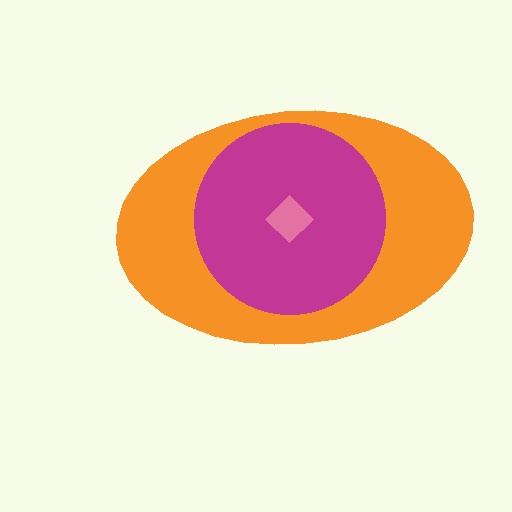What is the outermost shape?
The orange ellipse.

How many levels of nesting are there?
3.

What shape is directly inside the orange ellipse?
The magenta circle.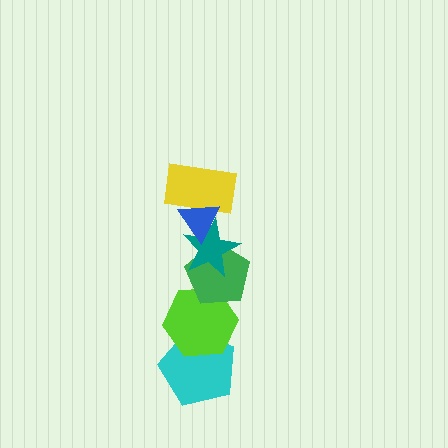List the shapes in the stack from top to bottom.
From top to bottom: the blue triangle, the yellow rectangle, the teal star, the green pentagon, the lime hexagon, the cyan pentagon.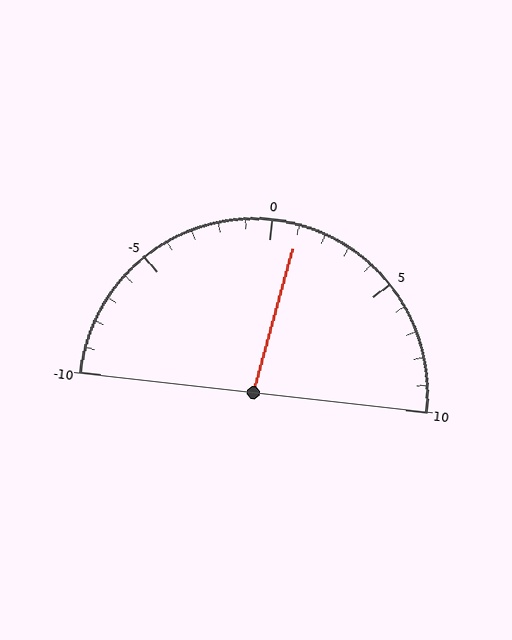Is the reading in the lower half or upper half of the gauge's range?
The reading is in the upper half of the range (-10 to 10).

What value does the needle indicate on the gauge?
The needle indicates approximately 1.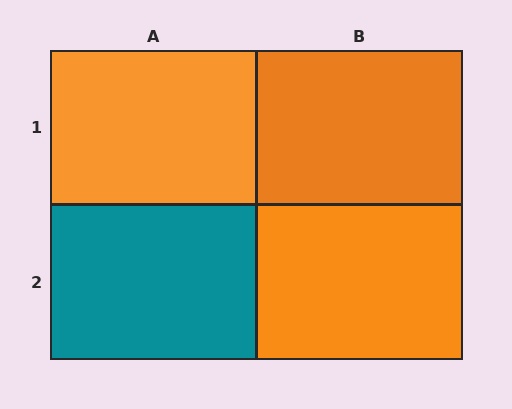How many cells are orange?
3 cells are orange.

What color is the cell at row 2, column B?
Orange.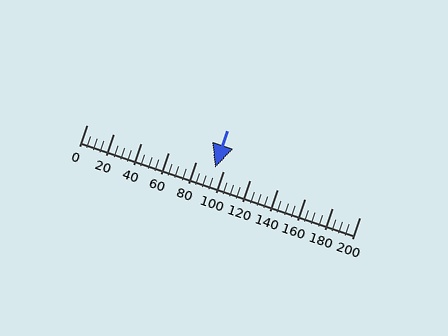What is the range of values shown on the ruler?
The ruler shows values from 0 to 200.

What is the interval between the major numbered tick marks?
The major tick marks are spaced 20 units apart.